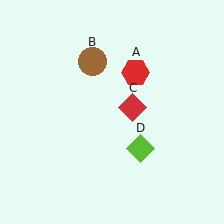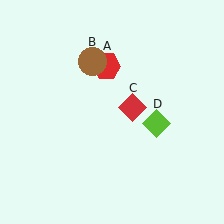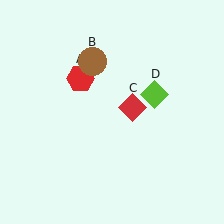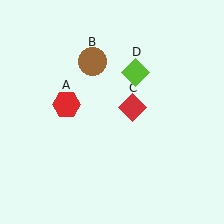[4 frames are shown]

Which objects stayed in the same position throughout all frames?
Brown circle (object B) and red diamond (object C) remained stationary.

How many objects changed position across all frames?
2 objects changed position: red hexagon (object A), lime diamond (object D).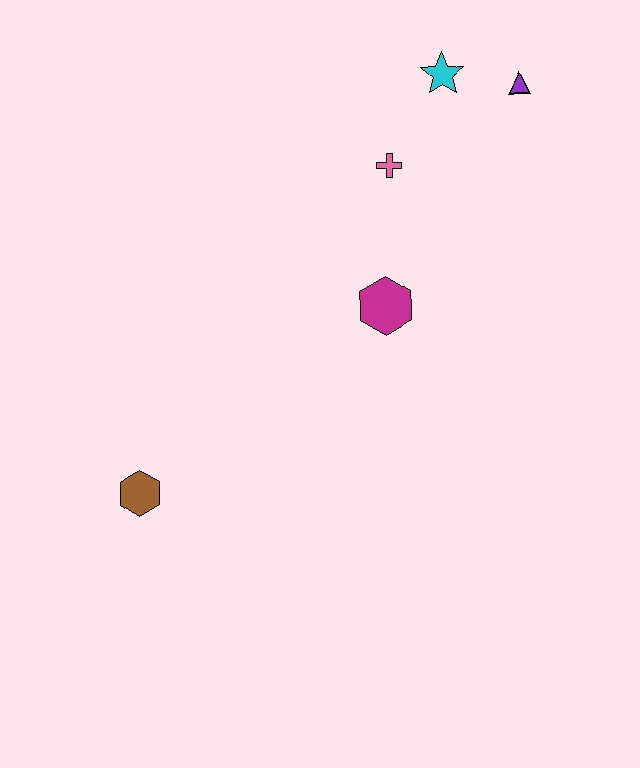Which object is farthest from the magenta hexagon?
The brown hexagon is farthest from the magenta hexagon.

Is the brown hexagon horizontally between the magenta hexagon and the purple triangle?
No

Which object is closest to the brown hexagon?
The magenta hexagon is closest to the brown hexagon.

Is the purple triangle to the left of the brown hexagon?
No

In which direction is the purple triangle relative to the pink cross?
The purple triangle is to the right of the pink cross.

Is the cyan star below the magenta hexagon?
No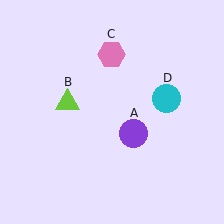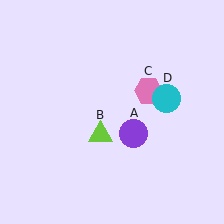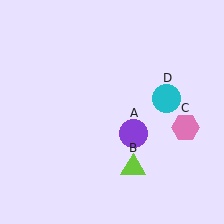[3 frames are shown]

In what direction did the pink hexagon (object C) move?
The pink hexagon (object C) moved down and to the right.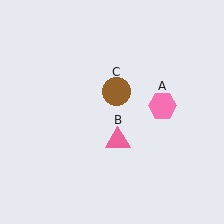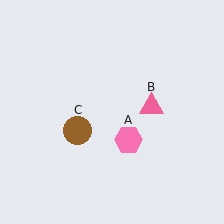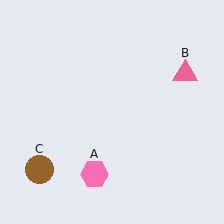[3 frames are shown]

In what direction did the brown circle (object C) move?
The brown circle (object C) moved down and to the left.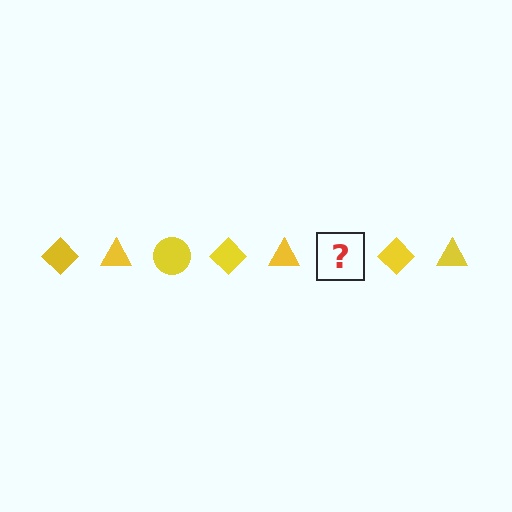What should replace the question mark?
The question mark should be replaced with a yellow circle.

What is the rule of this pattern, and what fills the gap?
The rule is that the pattern cycles through diamond, triangle, circle shapes in yellow. The gap should be filled with a yellow circle.